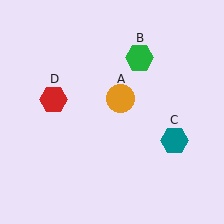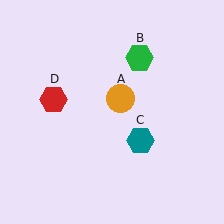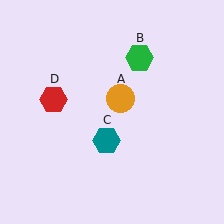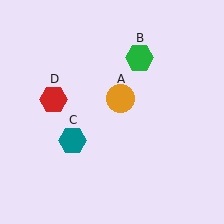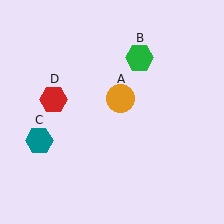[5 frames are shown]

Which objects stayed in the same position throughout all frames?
Orange circle (object A) and green hexagon (object B) and red hexagon (object D) remained stationary.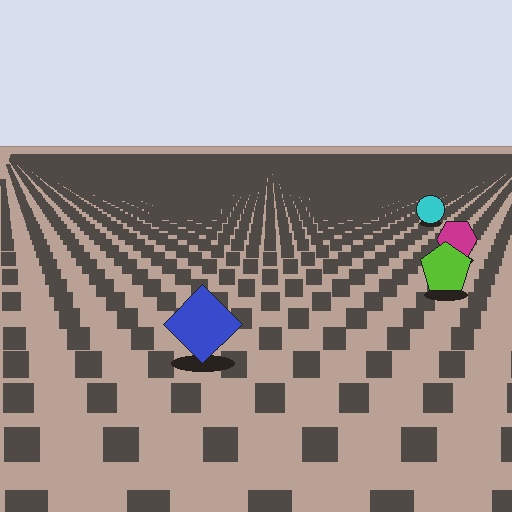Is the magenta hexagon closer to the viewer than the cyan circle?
Yes. The magenta hexagon is closer — you can tell from the texture gradient: the ground texture is coarser near it.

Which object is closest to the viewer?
The blue diamond is closest. The texture marks near it are larger and more spread out.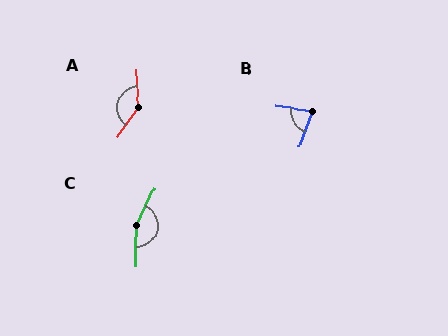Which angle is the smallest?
B, at approximately 77 degrees.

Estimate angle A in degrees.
Approximately 141 degrees.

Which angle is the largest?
C, at approximately 153 degrees.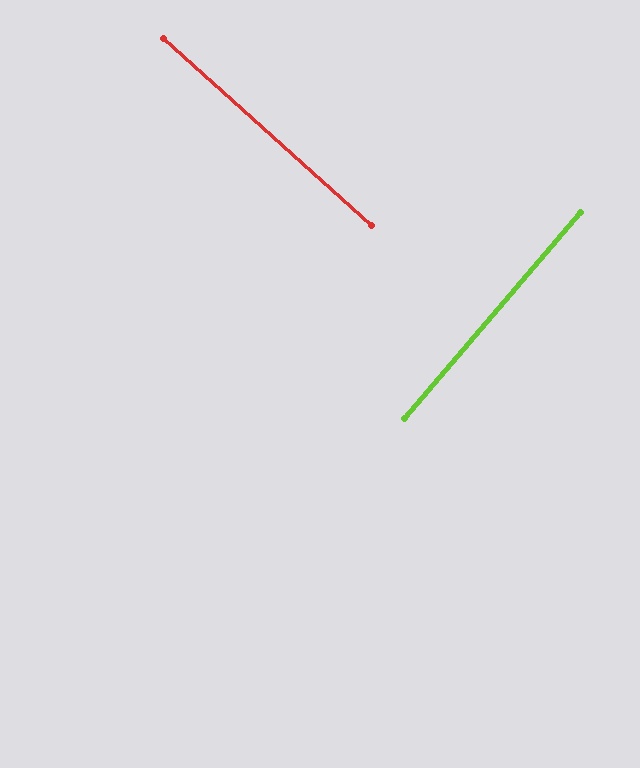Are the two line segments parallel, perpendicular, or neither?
Perpendicular — they meet at approximately 89°.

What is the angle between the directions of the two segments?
Approximately 89 degrees.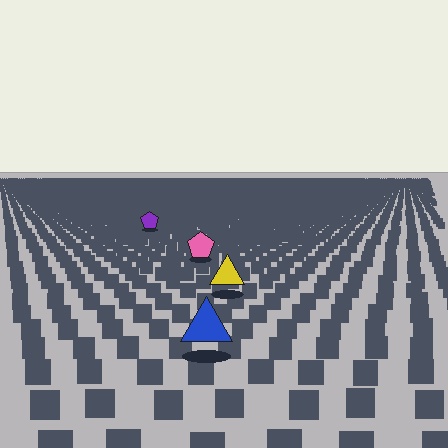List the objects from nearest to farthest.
From nearest to farthest: the blue triangle, the yellow triangle, the pink pentagon, the purple pentagon.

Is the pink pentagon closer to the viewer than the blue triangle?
No. The blue triangle is closer — you can tell from the texture gradient: the ground texture is coarser near it.